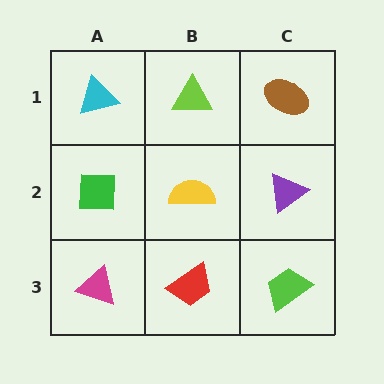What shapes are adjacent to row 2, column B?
A lime triangle (row 1, column B), a red trapezoid (row 3, column B), a green square (row 2, column A), a purple triangle (row 2, column C).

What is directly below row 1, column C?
A purple triangle.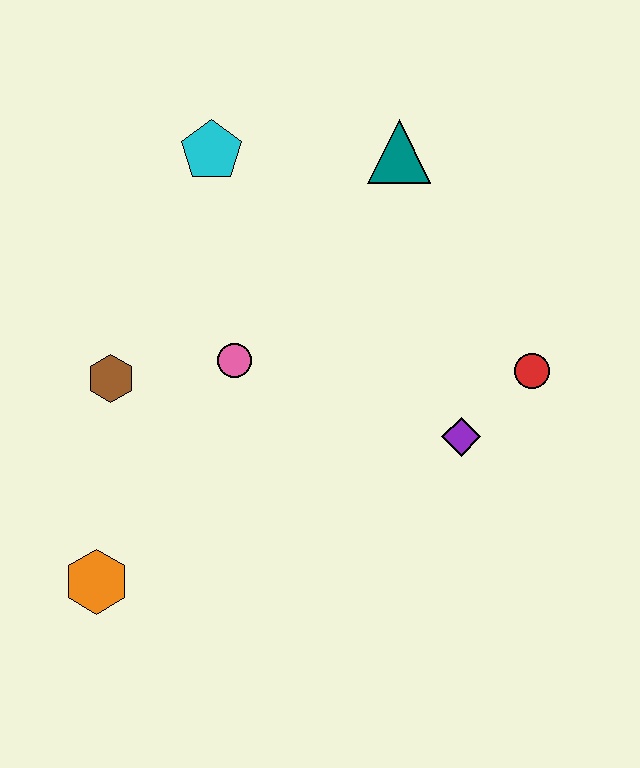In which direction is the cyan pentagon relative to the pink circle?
The cyan pentagon is above the pink circle.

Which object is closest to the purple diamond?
The red circle is closest to the purple diamond.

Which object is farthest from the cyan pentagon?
The orange hexagon is farthest from the cyan pentagon.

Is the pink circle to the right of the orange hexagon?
Yes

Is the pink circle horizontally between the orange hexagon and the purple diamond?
Yes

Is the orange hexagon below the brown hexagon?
Yes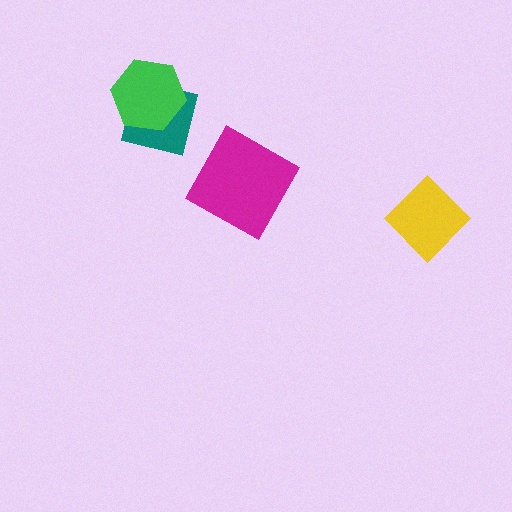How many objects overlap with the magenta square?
0 objects overlap with the magenta square.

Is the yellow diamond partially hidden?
No, no other shape covers it.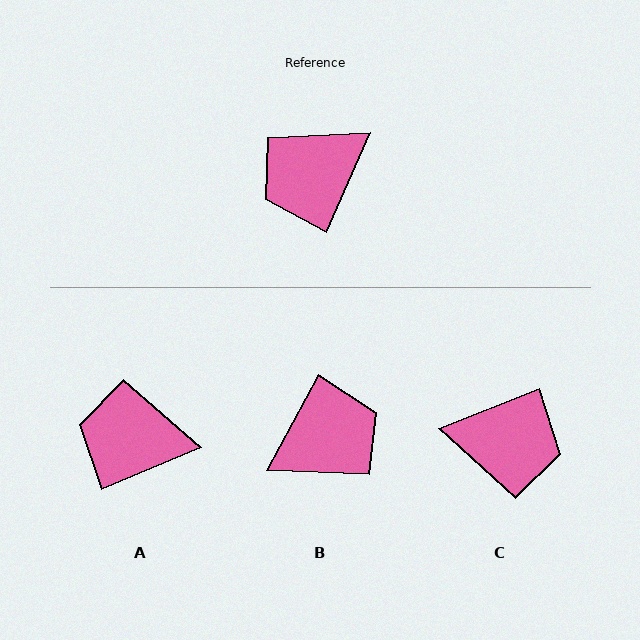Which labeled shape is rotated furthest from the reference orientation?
B, about 175 degrees away.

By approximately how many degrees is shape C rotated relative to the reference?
Approximately 135 degrees counter-clockwise.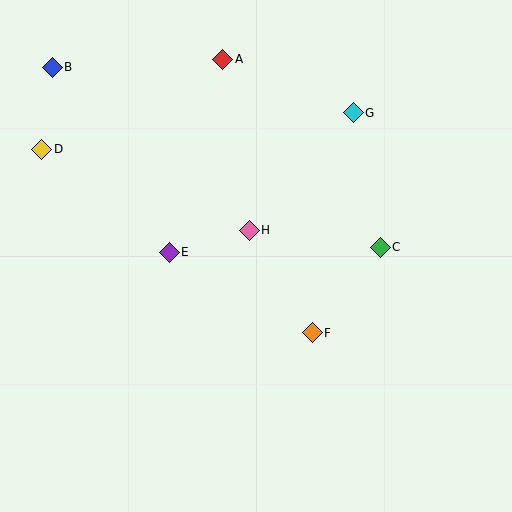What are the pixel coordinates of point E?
Point E is at (169, 252).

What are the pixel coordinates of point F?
Point F is at (312, 333).